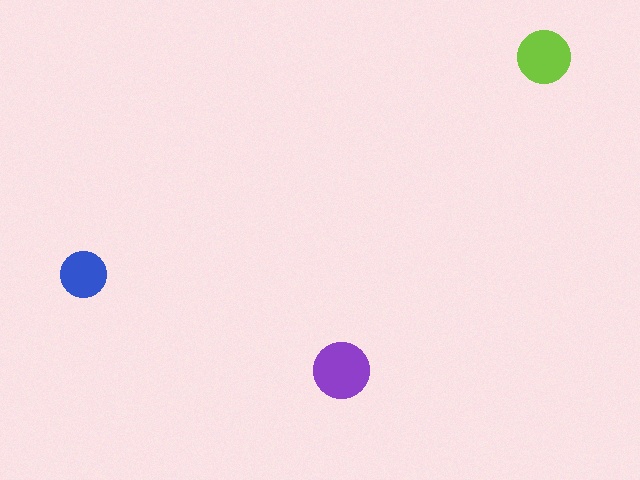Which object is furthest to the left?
The blue circle is leftmost.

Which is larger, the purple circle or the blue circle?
The purple one.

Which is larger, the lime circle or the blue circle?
The lime one.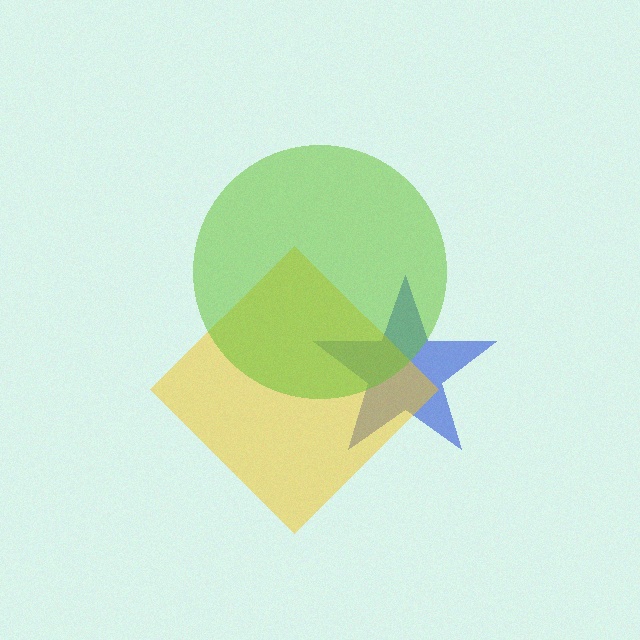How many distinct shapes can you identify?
There are 3 distinct shapes: a blue star, a yellow diamond, a lime circle.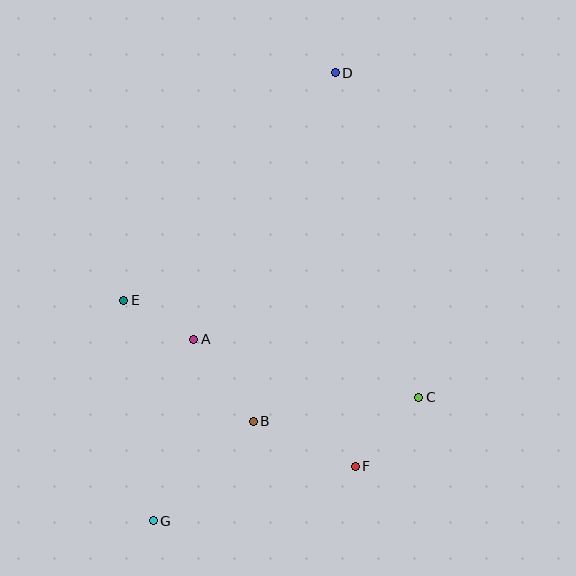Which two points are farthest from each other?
Points D and G are farthest from each other.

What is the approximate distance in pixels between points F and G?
The distance between F and G is approximately 209 pixels.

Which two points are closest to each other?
Points A and E are closest to each other.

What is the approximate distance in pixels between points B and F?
The distance between B and F is approximately 112 pixels.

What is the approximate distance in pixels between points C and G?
The distance between C and G is approximately 293 pixels.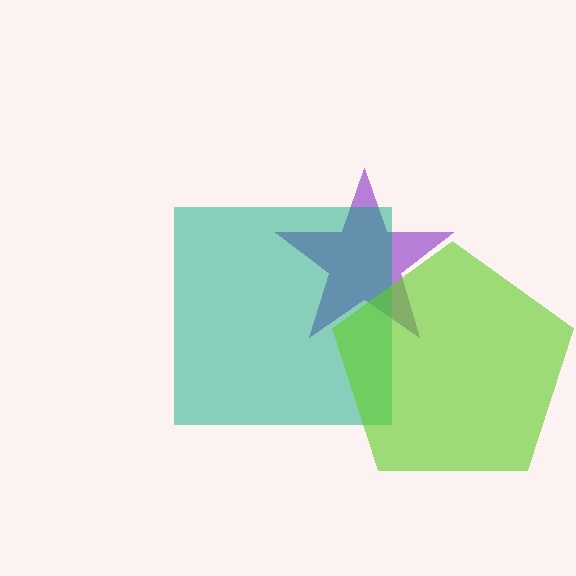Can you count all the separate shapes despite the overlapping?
Yes, there are 3 separate shapes.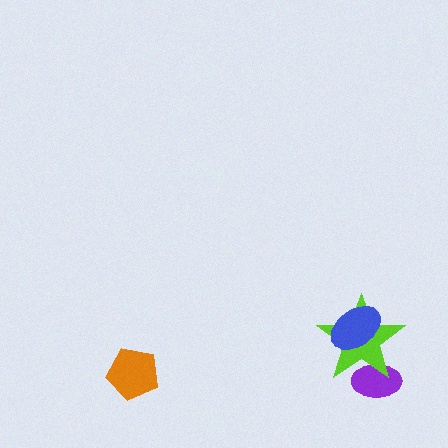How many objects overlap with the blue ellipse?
1 object overlaps with the blue ellipse.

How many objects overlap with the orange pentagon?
0 objects overlap with the orange pentagon.